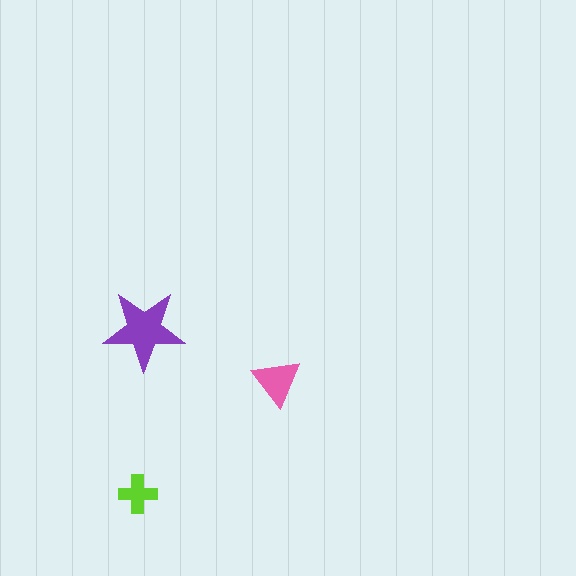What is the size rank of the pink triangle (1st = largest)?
2nd.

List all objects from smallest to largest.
The lime cross, the pink triangle, the purple star.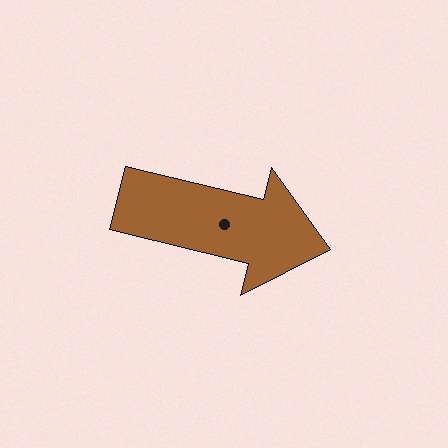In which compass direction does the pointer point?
East.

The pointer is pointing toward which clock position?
Roughly 3 o'clock.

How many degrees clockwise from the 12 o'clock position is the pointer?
Approximately 104 degrees.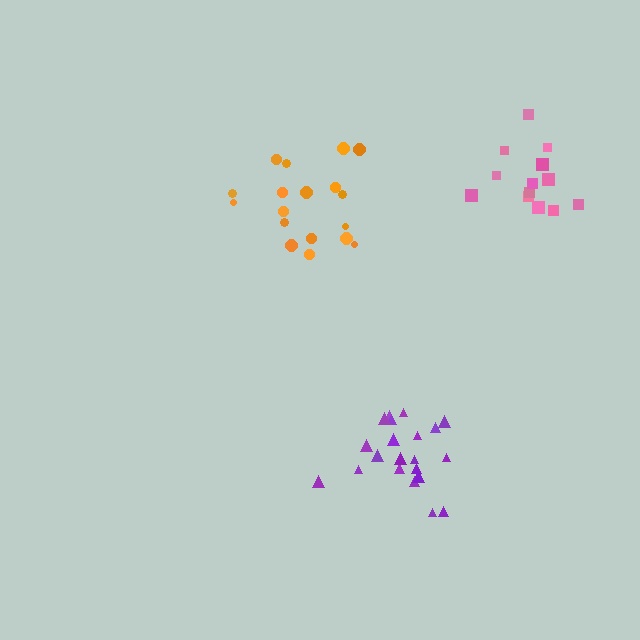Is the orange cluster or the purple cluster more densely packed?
Purple.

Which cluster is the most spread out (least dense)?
Orange.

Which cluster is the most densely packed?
Purple.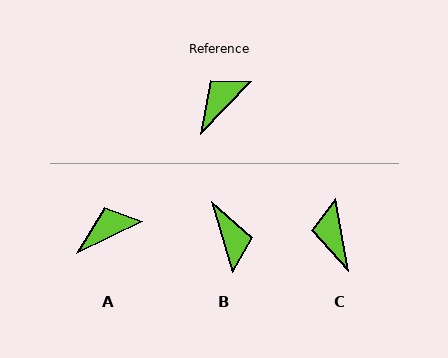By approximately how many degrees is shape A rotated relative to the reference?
Approximately 20 degrees clockwise.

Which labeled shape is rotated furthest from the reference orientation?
B, about 121 degrees away.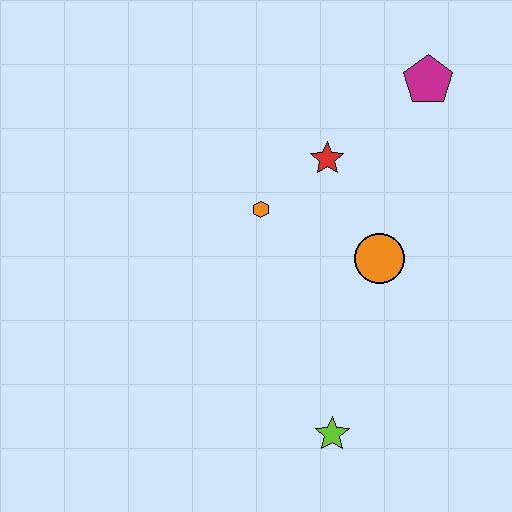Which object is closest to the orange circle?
The red star is closest to the orange circle.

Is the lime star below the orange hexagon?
Yes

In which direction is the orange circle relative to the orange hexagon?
The orange circle is to the right of the orange hexagon.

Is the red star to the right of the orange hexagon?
Yes